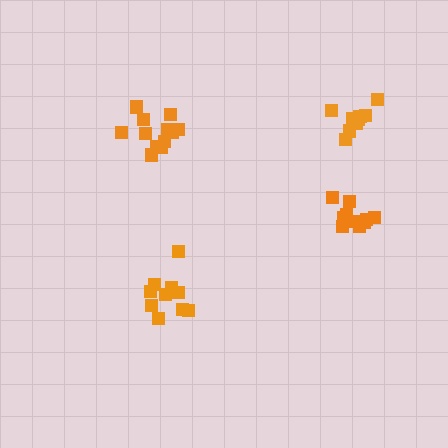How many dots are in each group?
Group 1: 9 dots, Group 2: 12 dots, Group 3: 10 dots, Group 4: 10 dots (41 total).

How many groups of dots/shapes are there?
There are 4 groups.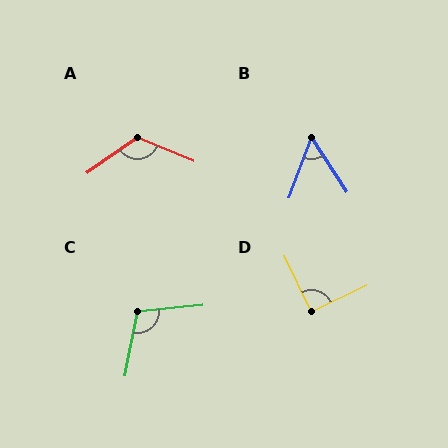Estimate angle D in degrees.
Approximately 89 degrees.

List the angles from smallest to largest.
B (54°), D (89°), C (107°), A (122°).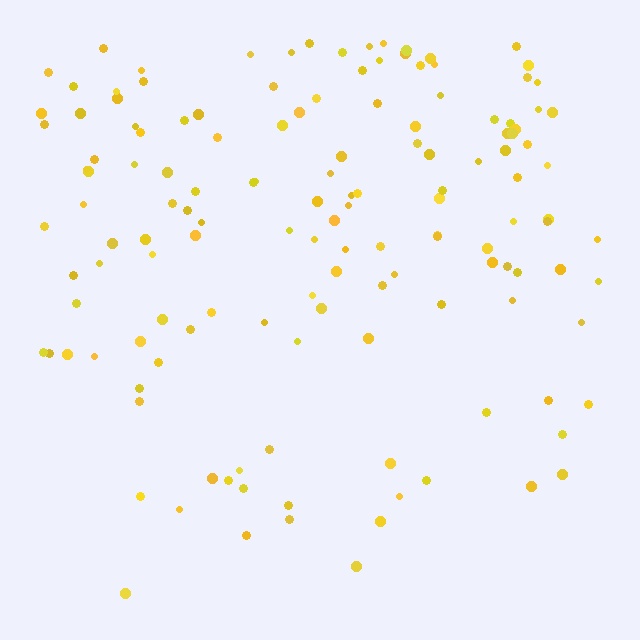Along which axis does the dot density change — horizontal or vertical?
Vertical.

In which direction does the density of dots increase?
From bottom to top, with the top side densest.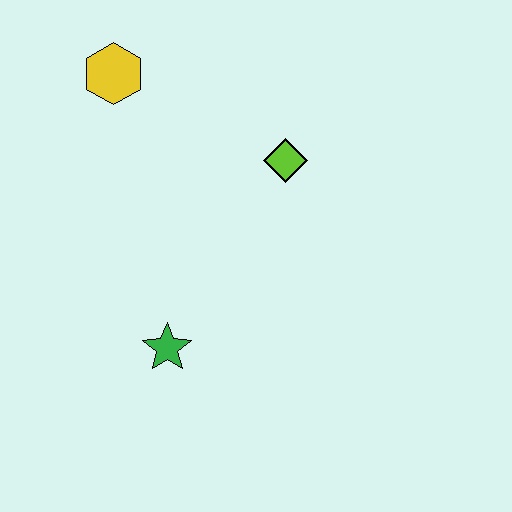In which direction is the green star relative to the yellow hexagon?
The green star is below the yellow hexagon.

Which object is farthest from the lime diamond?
The green star is farthest from the lime diamond.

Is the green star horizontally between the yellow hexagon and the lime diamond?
Yes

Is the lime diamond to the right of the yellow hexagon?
Yes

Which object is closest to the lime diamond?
The yellow hexagon is closest to the lime diamond.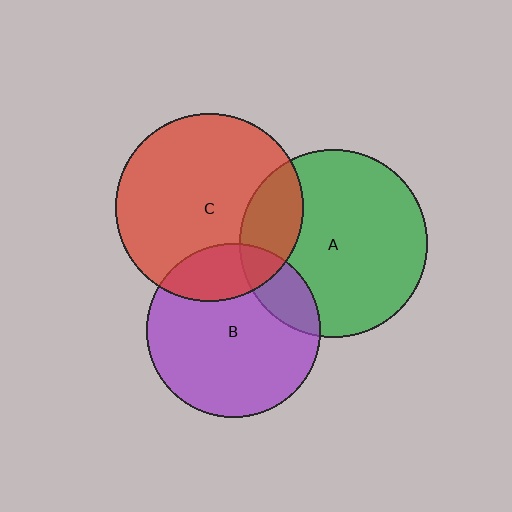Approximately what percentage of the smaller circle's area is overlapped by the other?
Approximately 20%.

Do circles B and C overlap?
Yes.